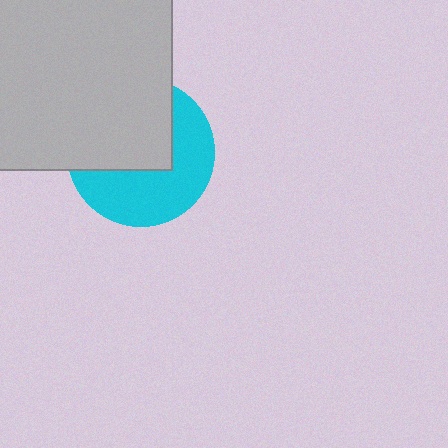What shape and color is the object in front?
The object in front is a light gray square.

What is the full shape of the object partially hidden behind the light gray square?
The partially hidden object is a cyan circle.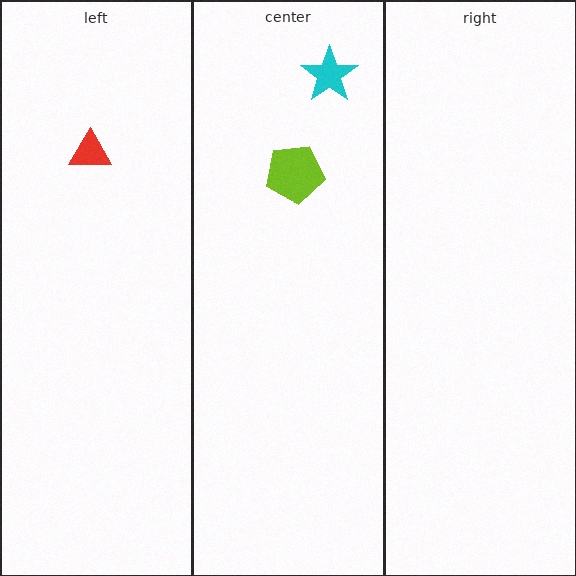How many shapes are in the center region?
2.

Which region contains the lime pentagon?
The center region.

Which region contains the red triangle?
The left region.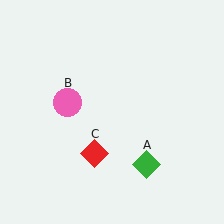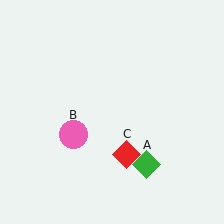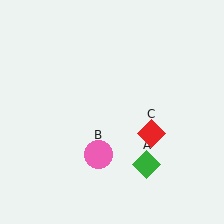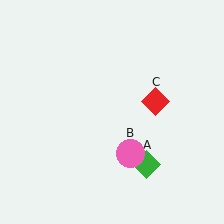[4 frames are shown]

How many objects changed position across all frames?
2 objects changed position: pink circle (object B), red diamond (object C).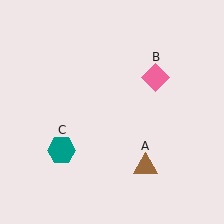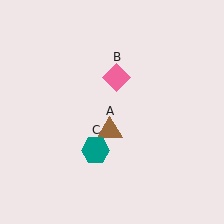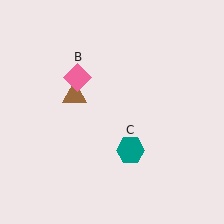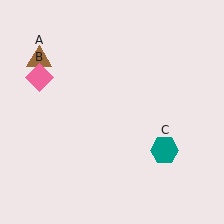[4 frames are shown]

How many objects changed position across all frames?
3 objects changed position: brown triangle (object A), pink diamond (object B), teal hexagon (object C).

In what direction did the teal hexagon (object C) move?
The teal hexagon (object C) moved right.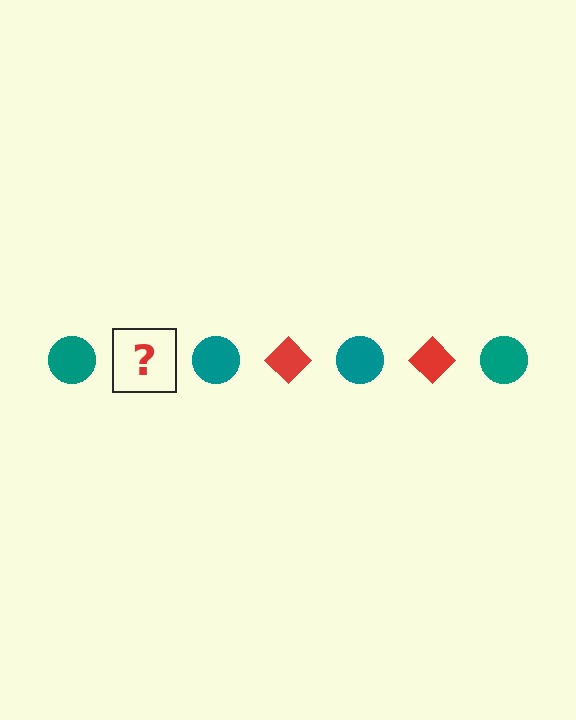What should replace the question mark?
The question mark should be replaced with a red diamond.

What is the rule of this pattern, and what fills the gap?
The rule is that the pattern alternates between teal circle and red diamond. The gap should be filled with a red diamond.